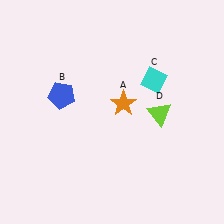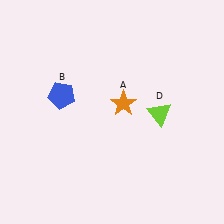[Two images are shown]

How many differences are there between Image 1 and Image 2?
There is 1 difference between the two images.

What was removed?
The cyan diamond (C) was removed in Image 2.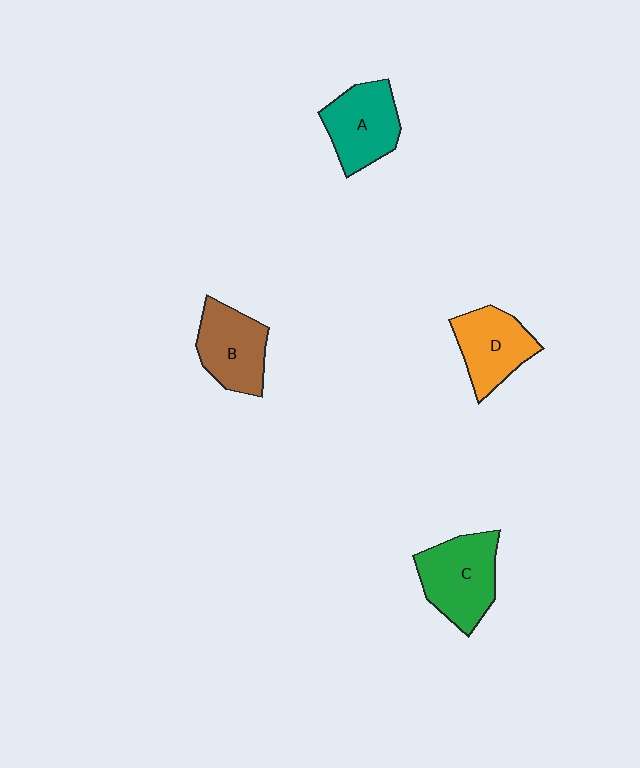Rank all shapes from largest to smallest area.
From largest to smallest: C (green), A (teal), B (brown), D (orange).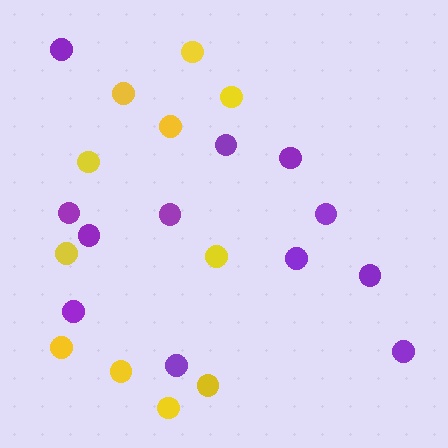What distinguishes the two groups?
There are 2 groups: one group of yellow circles (11) and one group of purple circles (12).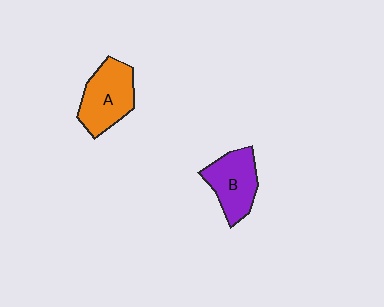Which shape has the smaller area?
Shape B (purple).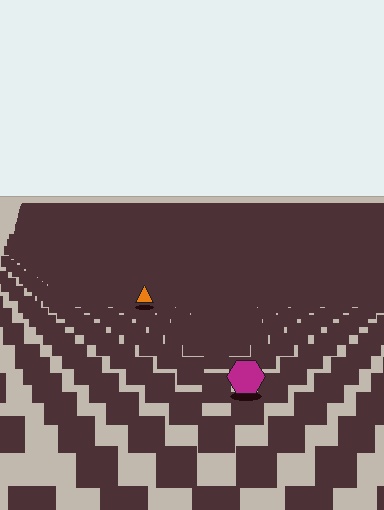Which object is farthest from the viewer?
The orange triangle is farthest from the viewer. It appears smaller and the ground texture around it is denser.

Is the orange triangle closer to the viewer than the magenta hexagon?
No. The magenta hexagon is closer — you can tell from the texture gradient: the ground texture is coarser near it.